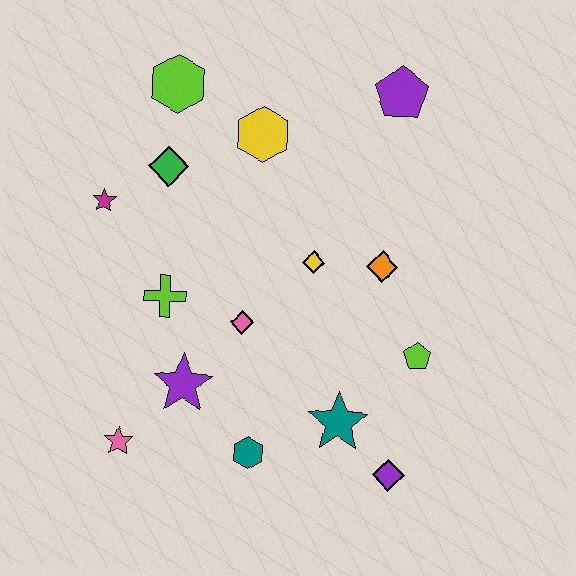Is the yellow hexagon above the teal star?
Yes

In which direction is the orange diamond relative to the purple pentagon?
The orange diamond is below the purple pentagon.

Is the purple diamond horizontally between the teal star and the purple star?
No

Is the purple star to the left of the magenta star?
No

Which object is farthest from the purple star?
The purple pentagon is farthest from the purple star.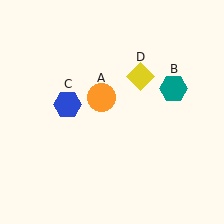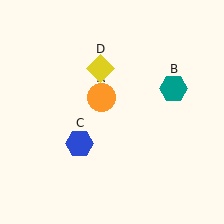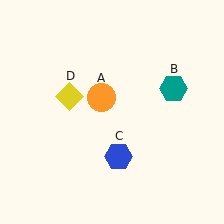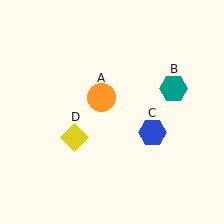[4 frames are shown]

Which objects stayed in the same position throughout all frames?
Orange circle (object A) and teal hexagon (object B) remained stationary.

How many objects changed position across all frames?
2 objects changed position: blue hexagon (object C), yellow diamond (object D).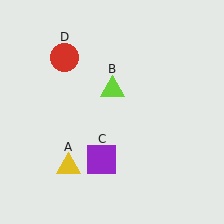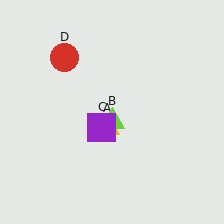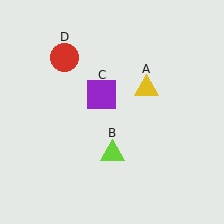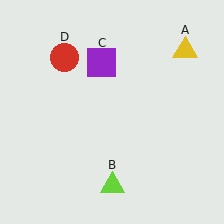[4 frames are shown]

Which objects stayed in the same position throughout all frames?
Red circle (object D) remained stationary.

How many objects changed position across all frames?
3 objects changed position: yellow triangle (object A), lime triangle (object B), purple square (object C).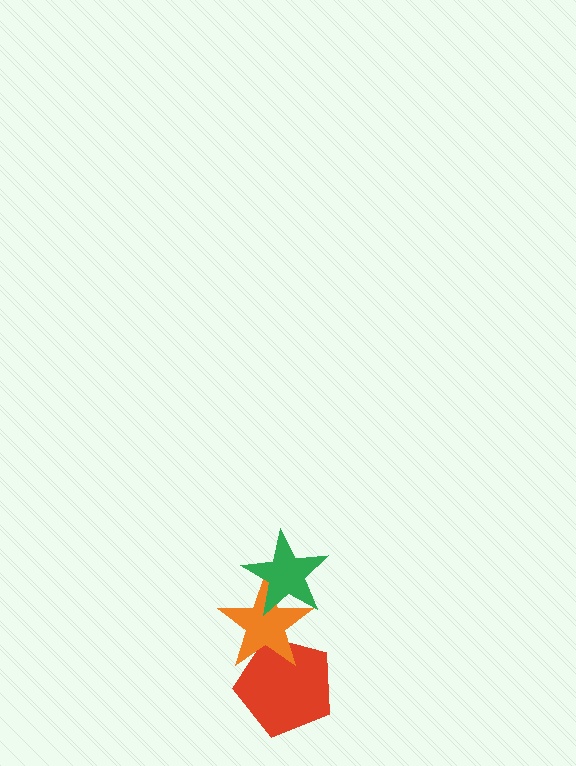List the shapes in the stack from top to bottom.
From top to bottom: the green star, the orange star, the red pentagon.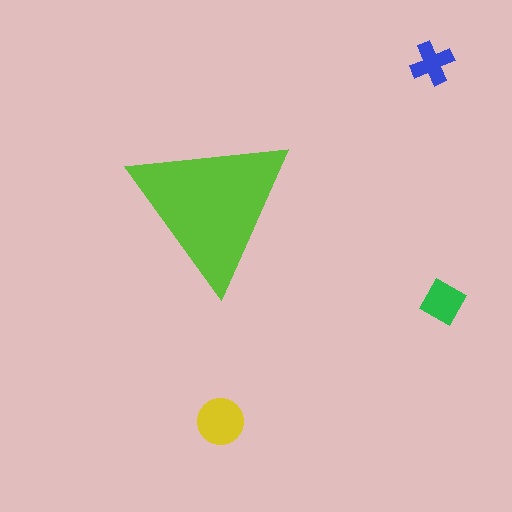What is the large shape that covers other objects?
A lime triangle.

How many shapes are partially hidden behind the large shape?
0 shapes are partially hidden.